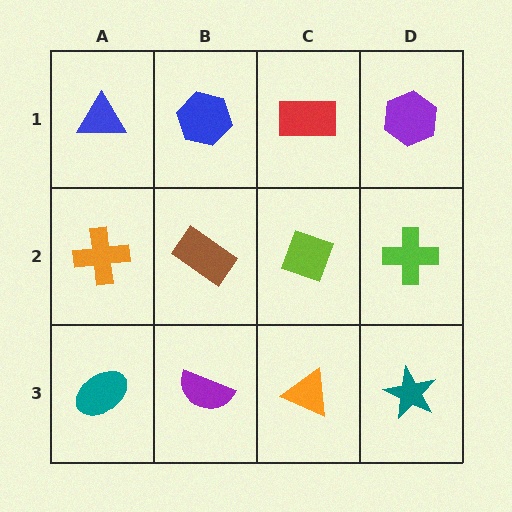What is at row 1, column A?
A blue triangle.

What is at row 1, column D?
A purple hexagon.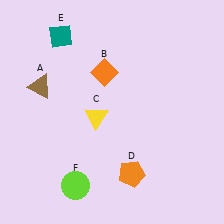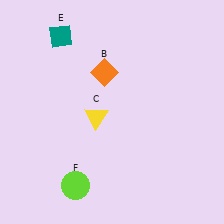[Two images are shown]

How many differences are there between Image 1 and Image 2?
There are 2 differences between the two images.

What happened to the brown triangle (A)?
The brown triangle (A) was removed in Image 2. It was in the top-left area of Image 1.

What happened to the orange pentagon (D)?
The orange pentagon (D) was removed in Image 2. It was in the bottom-right area of Image 1.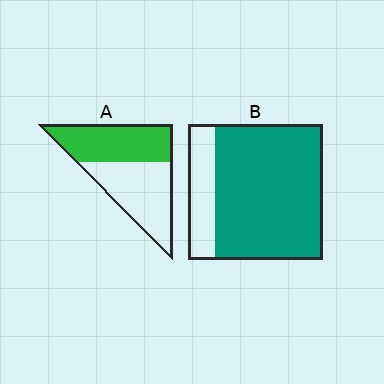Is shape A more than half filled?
Roughly half.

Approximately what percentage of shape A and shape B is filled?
A is approximately 50% and B is approximately 80%.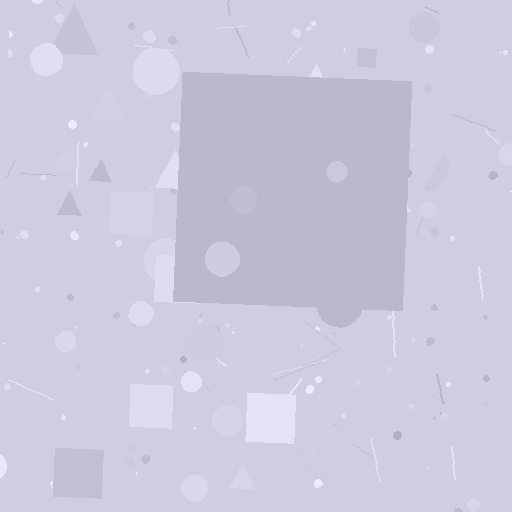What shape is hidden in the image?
A square is hidden in the image.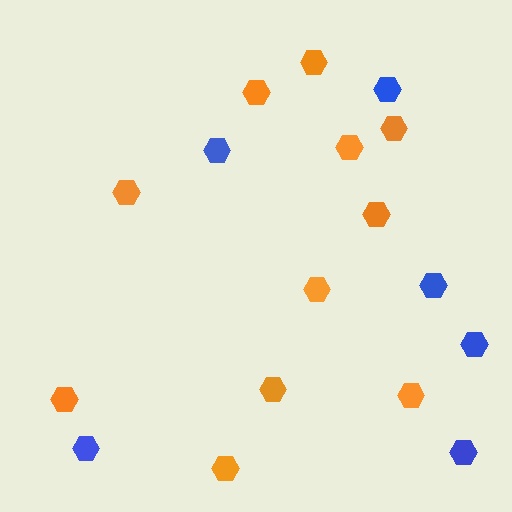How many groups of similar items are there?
There are 2 groups: one group of blue hexagons (6) and one group of orange hexagons (11).